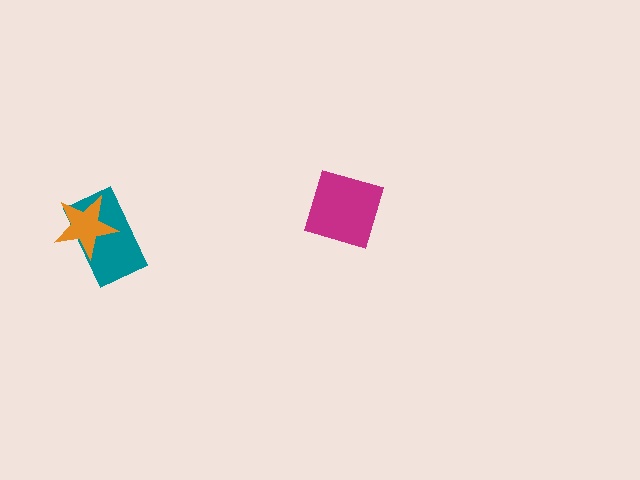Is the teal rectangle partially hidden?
Yes, it is partially covered by another shape.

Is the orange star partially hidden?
No, no other shape covers it.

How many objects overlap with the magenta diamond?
0 objects overlap with the magenta diamond.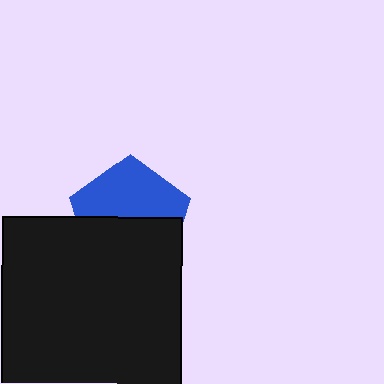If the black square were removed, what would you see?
You would see the complete blue pentagon.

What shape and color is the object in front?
The object in front is a black square.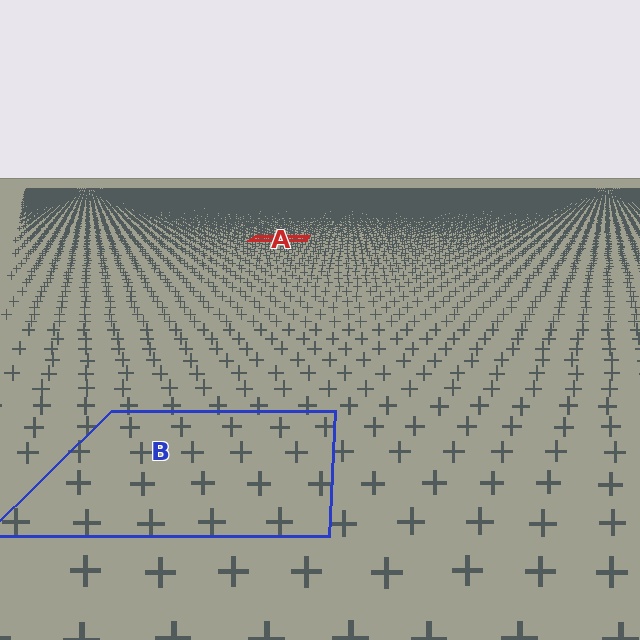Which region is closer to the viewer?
Region B is closer. The texture elements there are larger and more spread out.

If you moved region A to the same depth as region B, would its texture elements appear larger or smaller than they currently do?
They would appear larger. At a closer depth, the same texture elements are projected at a bigger on-screen size.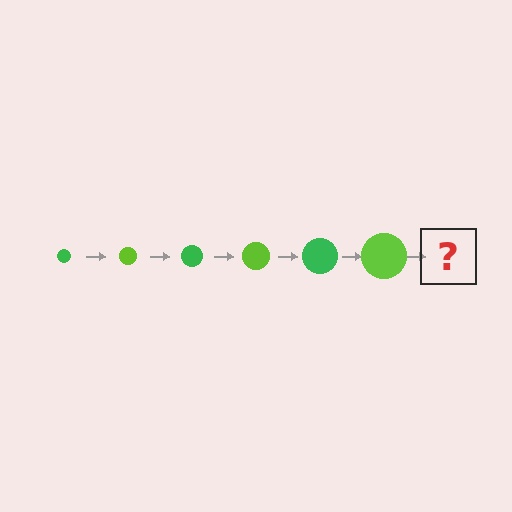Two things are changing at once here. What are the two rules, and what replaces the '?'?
The two rules are that the circle grows larger each step and the color cycles through green and lime. The '?' should be a green circle, larger than the previous one.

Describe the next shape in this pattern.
It should be a green circle, larger than the previous one.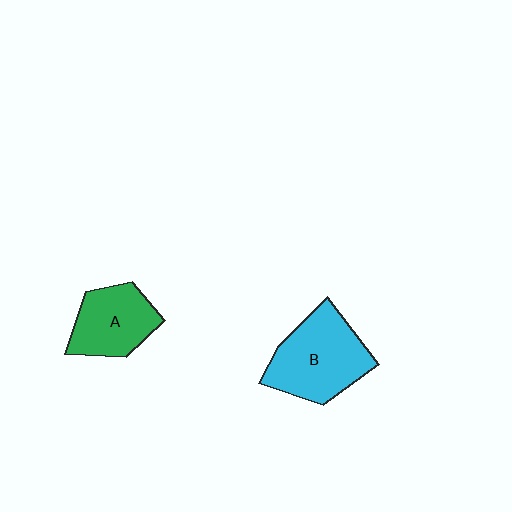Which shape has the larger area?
Shape B (cyan).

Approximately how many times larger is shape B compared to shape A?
Approximately 1.4 times.